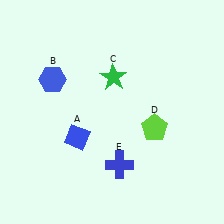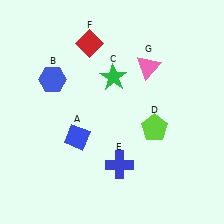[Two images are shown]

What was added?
A red diamond (F), a pink triangle (G) were added in Image 2.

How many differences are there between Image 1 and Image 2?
There are 2 differences between the two images.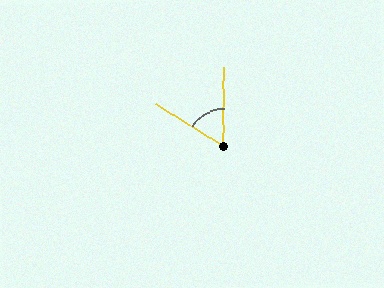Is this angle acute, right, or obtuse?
It is acute.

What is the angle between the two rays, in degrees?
Approximately 59 degrees.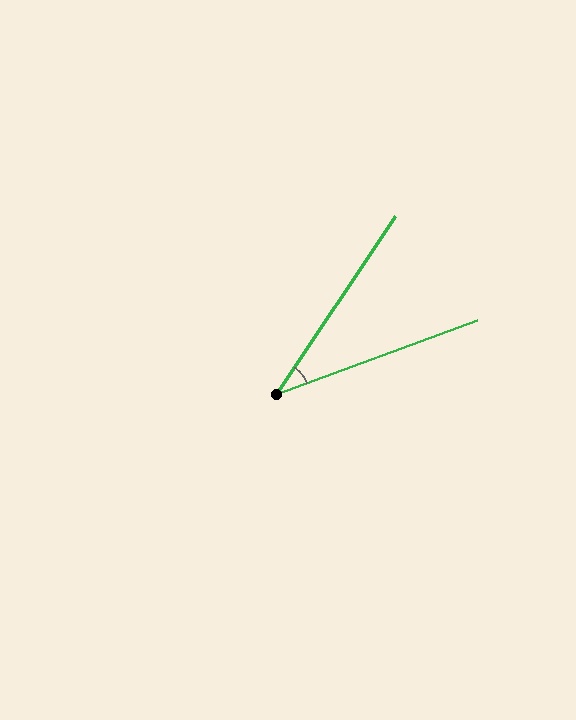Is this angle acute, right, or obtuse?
It is acute.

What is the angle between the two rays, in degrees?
Approximately 36 degrees.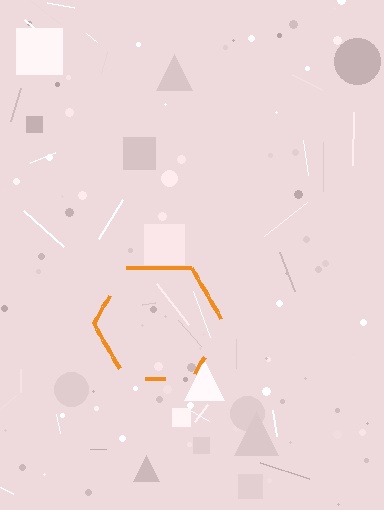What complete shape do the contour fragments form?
The contour fragments form a hexagon.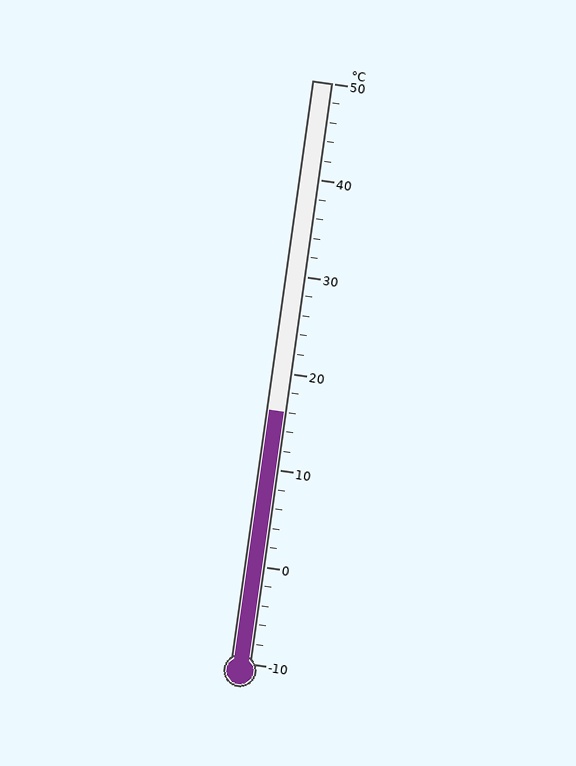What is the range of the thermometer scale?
The thermometer scale ranges from -10°C to 50°C.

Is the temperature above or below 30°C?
The temperature is below 30°C.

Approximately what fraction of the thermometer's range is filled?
The thermometer is filled to approximately 45% of its range.